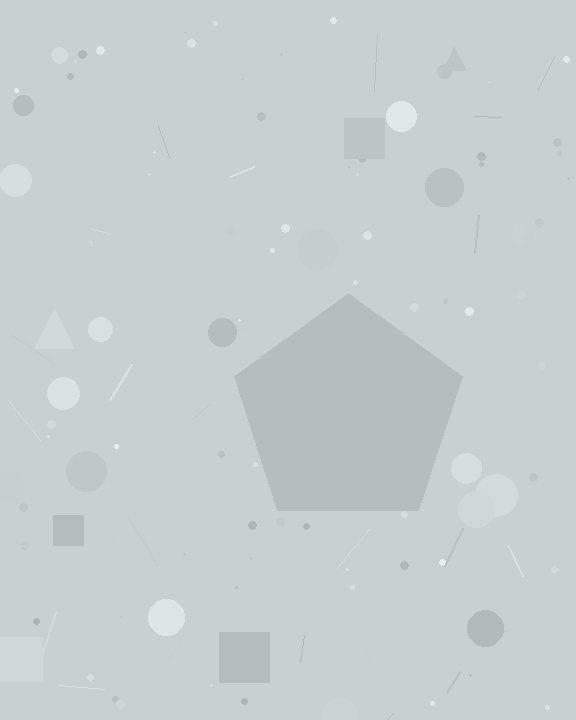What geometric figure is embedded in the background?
A pentagon is embedded in the background.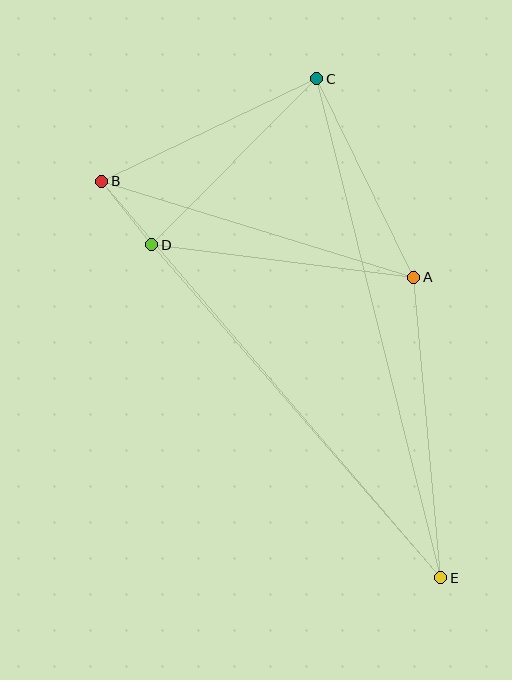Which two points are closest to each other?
Points B and D are closest to each other.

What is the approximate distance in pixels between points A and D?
The distance between A and D is approximately 264 pixels.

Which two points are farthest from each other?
Points B and E are farthest from each other.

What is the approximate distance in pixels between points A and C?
The distance between A and C is approximately 221 pixels.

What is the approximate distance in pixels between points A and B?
The distance between A and B is approximately 327 pixels.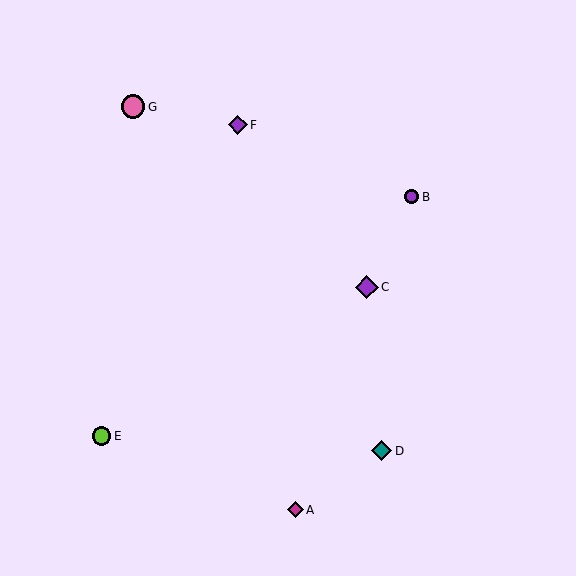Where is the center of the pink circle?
The center of the pink circle is at (133, 107).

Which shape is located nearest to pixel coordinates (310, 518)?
The magenta diamond (labeled A) at (295, 510) is nearest to that location.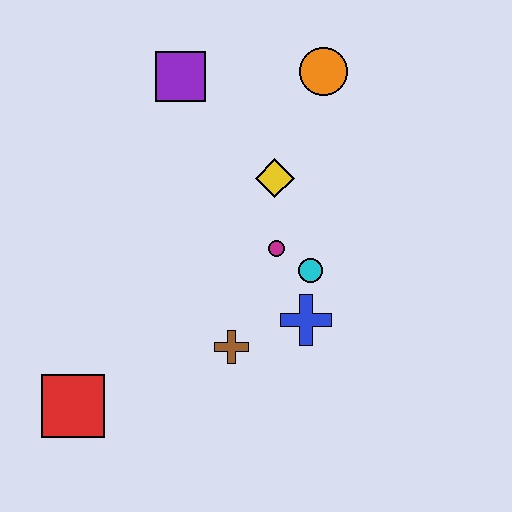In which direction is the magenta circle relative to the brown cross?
The magenta circle is above the brown cross.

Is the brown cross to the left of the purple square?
No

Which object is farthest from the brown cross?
The orange circle is farthest from the brown cross.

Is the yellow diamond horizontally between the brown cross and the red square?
No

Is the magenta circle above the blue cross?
Yes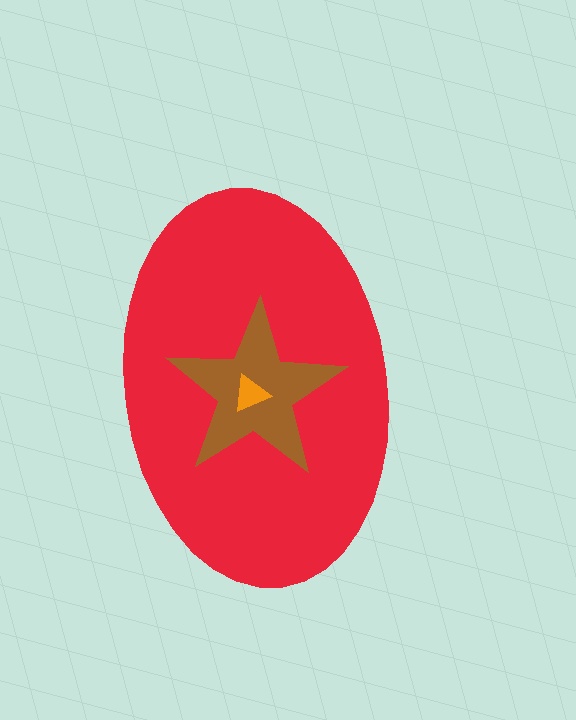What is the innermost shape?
The orange triangle.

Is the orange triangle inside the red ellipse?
Yes.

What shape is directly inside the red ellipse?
The brown star.